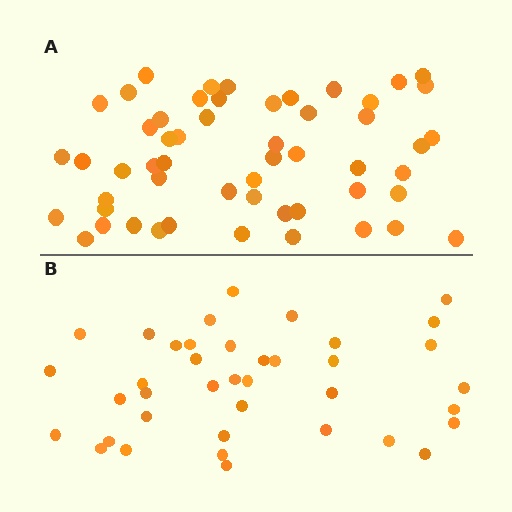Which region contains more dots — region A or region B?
Region A (the top region) has more dots.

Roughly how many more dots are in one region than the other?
Region A has approximately 15 more dots than region B.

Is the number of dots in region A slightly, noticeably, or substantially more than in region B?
Region A has noticeably more, but not dramatically so. The ratio is roughly 1.4 to 1.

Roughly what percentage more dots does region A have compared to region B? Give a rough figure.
About 40% more.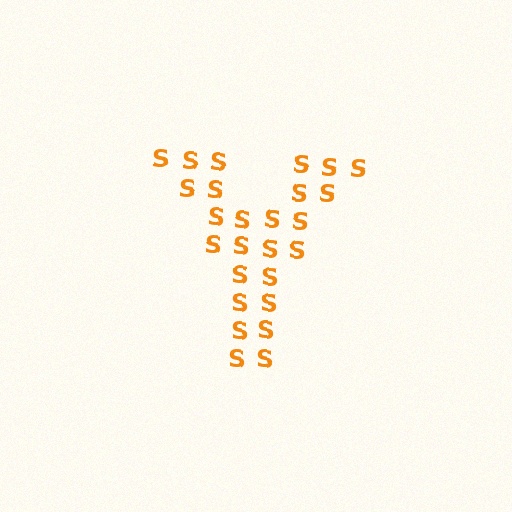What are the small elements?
The small elements are letter S's.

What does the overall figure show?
The overall figure shows the letter Y.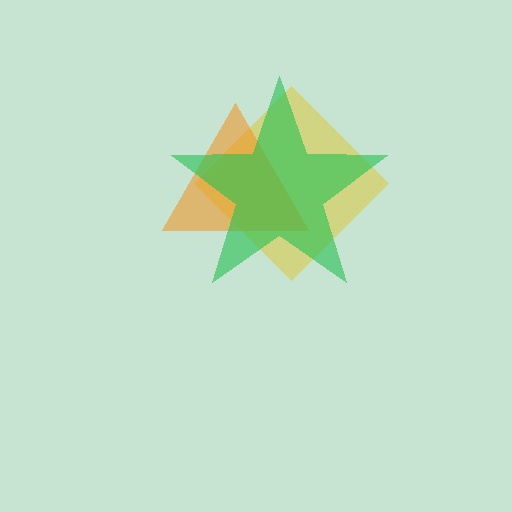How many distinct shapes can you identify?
There are 3 distinct shapes: a yellow diamond, an orange triangle, a green star.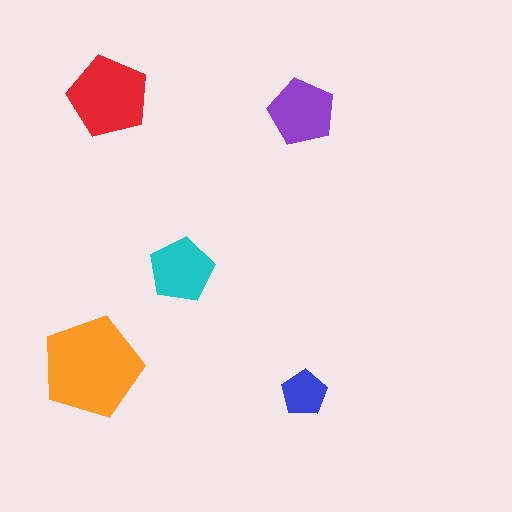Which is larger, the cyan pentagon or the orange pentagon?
The orange one.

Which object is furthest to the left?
The orange pentagon is leftmost.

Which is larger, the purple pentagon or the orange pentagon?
The orange one.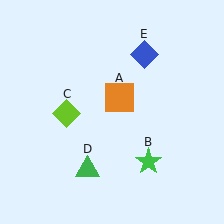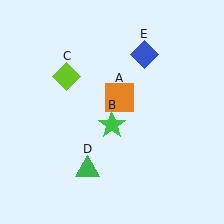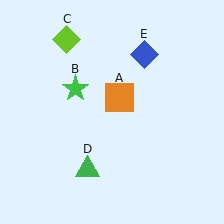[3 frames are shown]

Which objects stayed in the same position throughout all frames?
Orange square (object A) and green triangle (object D) and blue diamond (object E) remained stationary.